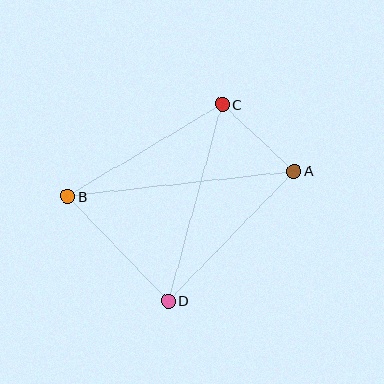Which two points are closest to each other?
Points A and C are closest to each other.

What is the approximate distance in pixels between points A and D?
The distance between A and D is approximately 181 pixels.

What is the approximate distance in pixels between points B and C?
The distance between B and C is approximately 180 pixels.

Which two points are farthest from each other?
Points A and B are farthest from each other.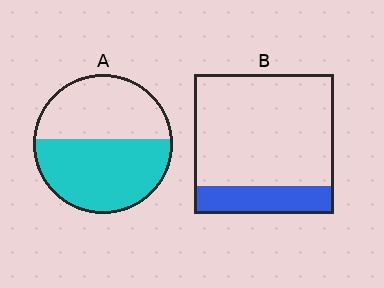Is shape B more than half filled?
No.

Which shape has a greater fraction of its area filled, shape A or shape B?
Shape A.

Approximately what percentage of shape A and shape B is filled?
A is approximately 55% and B is approximately 20%.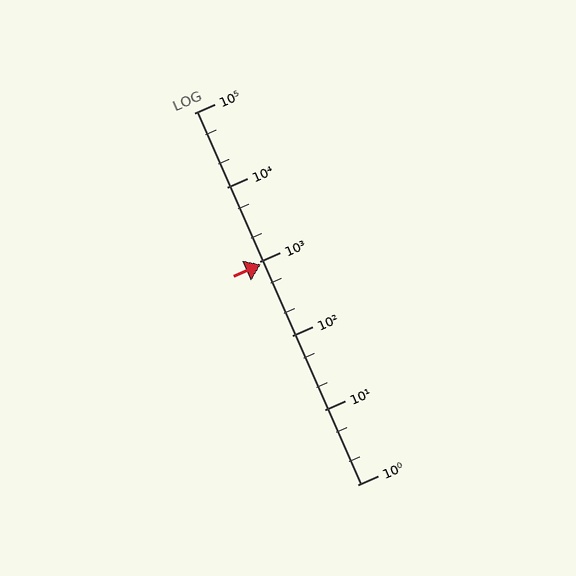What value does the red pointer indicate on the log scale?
The pointer indicates approximately 920.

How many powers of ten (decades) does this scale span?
The scale spans 5 decades, from 1 to 100000.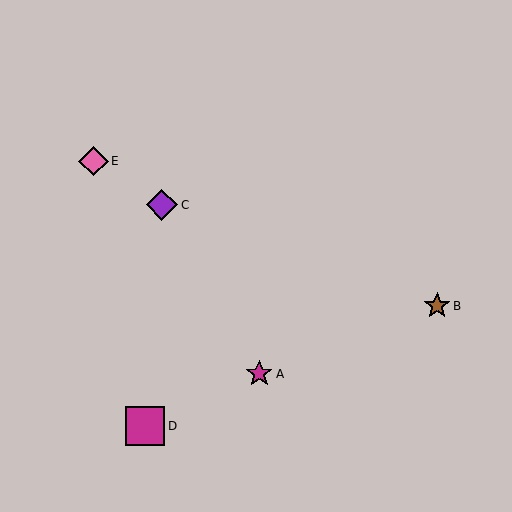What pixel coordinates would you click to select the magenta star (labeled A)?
Click at (259, 374) to select the magenta star A.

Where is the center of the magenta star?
The center of the magenta star is at (259, 374).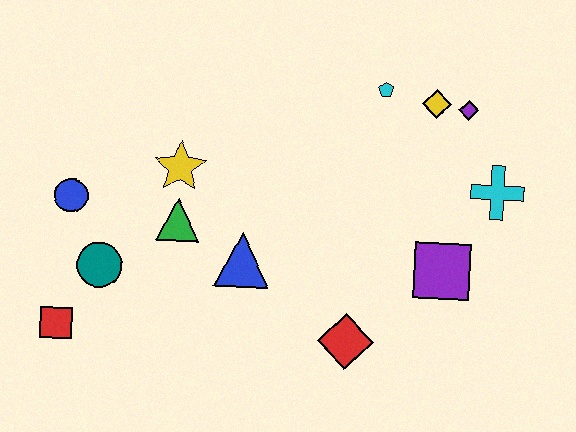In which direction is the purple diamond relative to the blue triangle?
The purple diamond is to the right of the blue triangle.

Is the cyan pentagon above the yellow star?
Yes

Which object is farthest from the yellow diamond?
The red square is farthest from the yellow diamond.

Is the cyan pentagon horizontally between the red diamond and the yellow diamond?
Yes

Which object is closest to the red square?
The teal circle is closest to the red square.